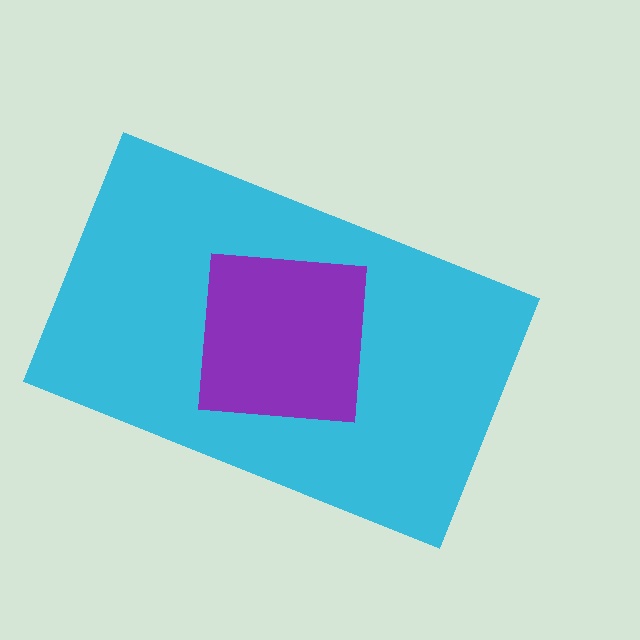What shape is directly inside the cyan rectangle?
The purple square.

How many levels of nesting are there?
2.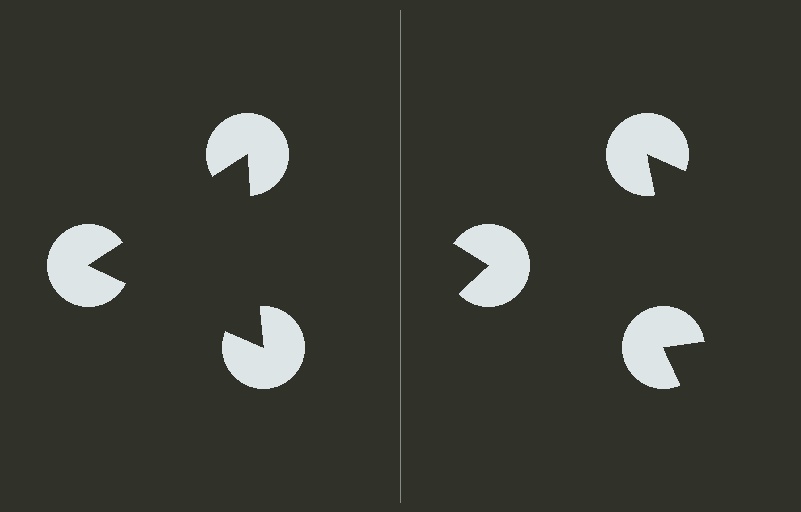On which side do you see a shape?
An illusory triangle appears on the left side. On the right side the wedge cuts are rotated, so no coherent shape forms.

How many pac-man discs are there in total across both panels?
6 — 3 on each side.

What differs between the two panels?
The pac-man discs are positioned identically on both sides; only the wedge orientations differ. On the left they align to a triangle; on the right they are misaligned.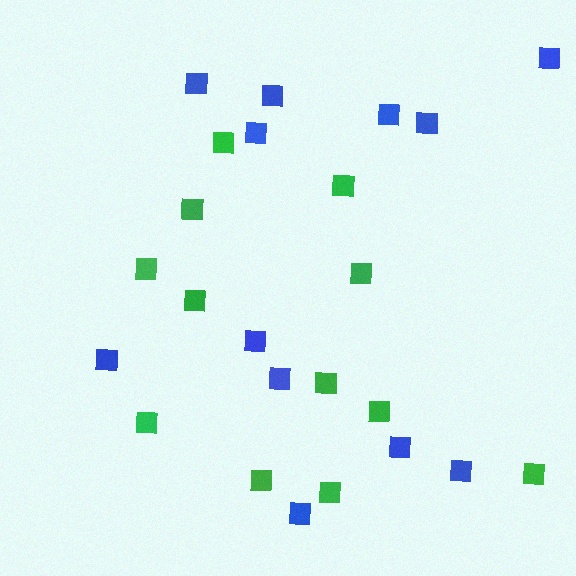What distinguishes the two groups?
There are 2 groups: one group of blue squares (12) and one group of green squares (12).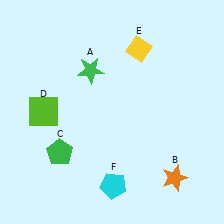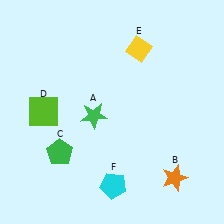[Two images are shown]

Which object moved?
The green star (A) moved down.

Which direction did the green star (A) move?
The green star (A) moved down.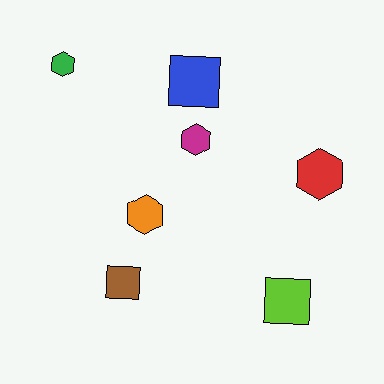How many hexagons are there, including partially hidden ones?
There are 4 hexagons.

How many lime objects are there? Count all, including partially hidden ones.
There is 1 lime object.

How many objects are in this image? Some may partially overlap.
There are 7 objects.